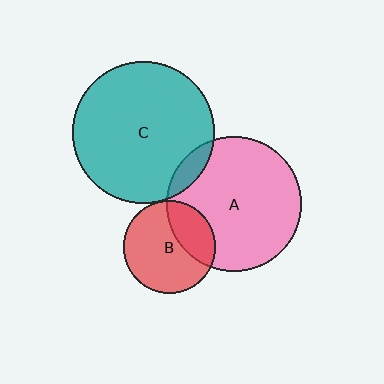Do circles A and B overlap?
Yes.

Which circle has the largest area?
Circle C (teal).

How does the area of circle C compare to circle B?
Approximately 2.3 times.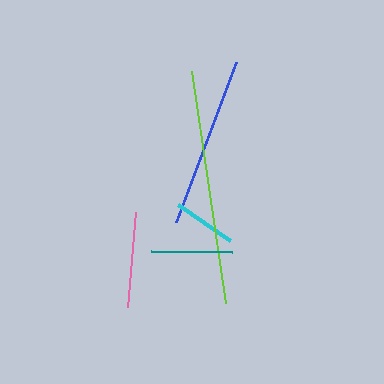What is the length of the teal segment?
The teal segment is approximately 81 pixels long.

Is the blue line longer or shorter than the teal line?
The blue line is longer than the teal line.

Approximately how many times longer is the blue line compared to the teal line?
The blue line is approximately 2.1 times the length of the teal line.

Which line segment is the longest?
The lime line is the longest at approximately 235 pixels.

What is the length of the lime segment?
The lime segment is approximately 235 pixels long.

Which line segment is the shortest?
The cyan line is the shortest at approximately 63 pixels.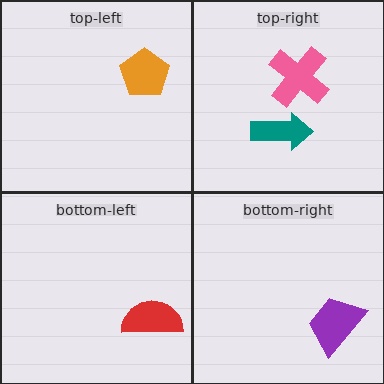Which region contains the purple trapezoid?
The bottom-right region.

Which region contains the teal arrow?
The top-right region.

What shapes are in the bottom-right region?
The purple trapezoid.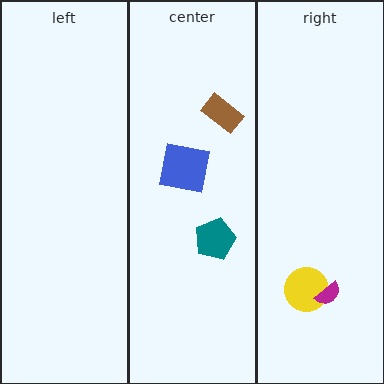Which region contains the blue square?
The center region.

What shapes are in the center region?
The blue square, the teal pentagon, the brown rectangle.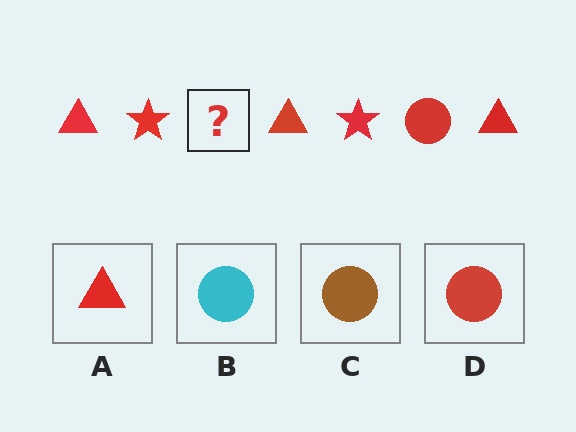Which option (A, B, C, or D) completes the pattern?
D.